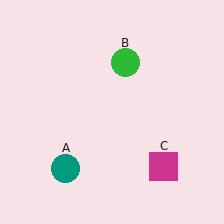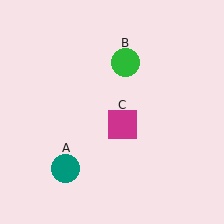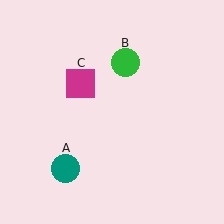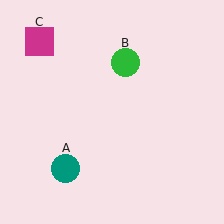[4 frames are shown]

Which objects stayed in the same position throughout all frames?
Teal circle (object A) and green circle (object B) remained stationary.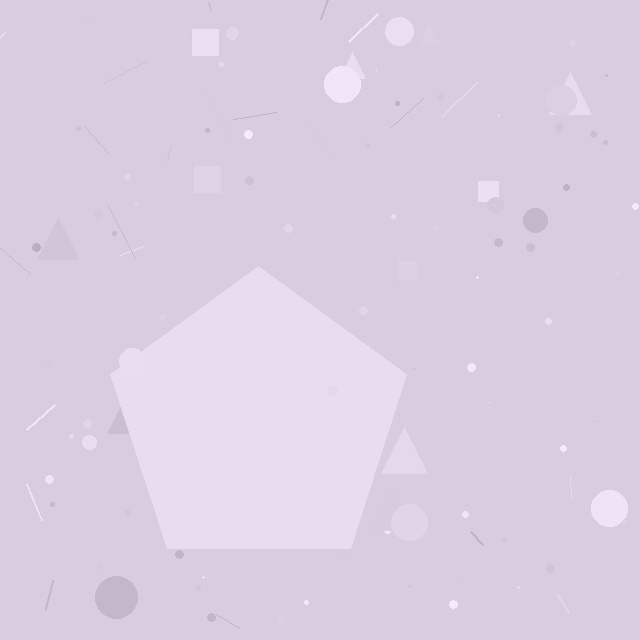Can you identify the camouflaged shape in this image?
The camouflaged shape is a pentagon.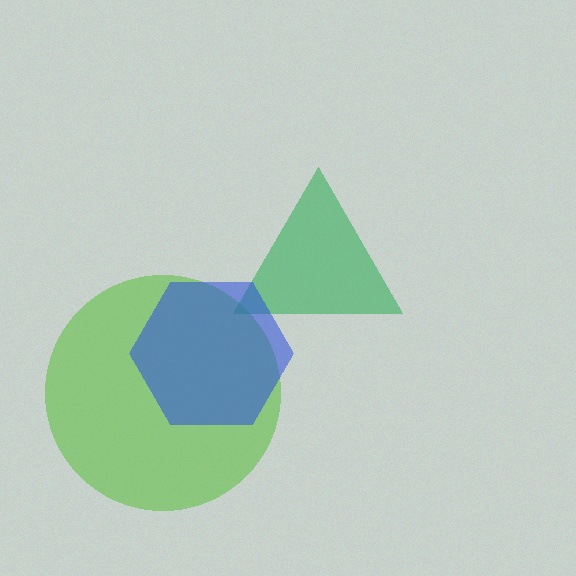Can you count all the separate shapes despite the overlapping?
Yes, there are 3 separate shapes.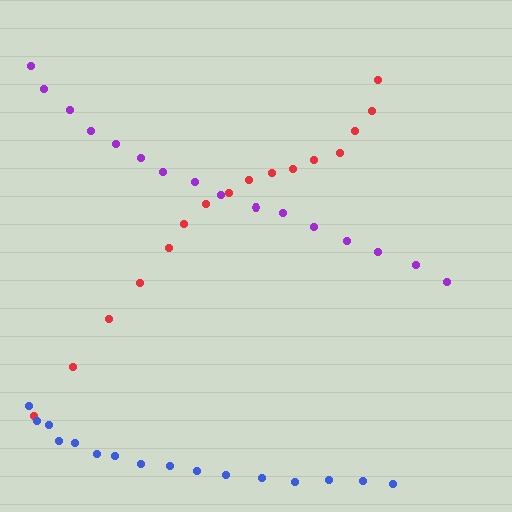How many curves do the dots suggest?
There are 3 distinct paths.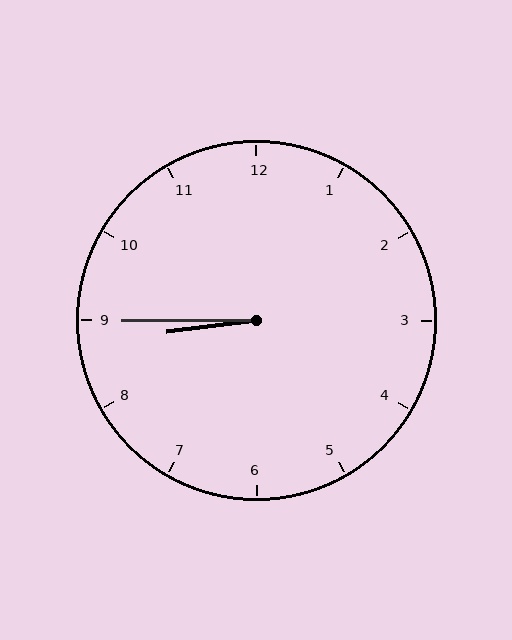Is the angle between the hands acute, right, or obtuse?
It is acute.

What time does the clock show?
8:45.